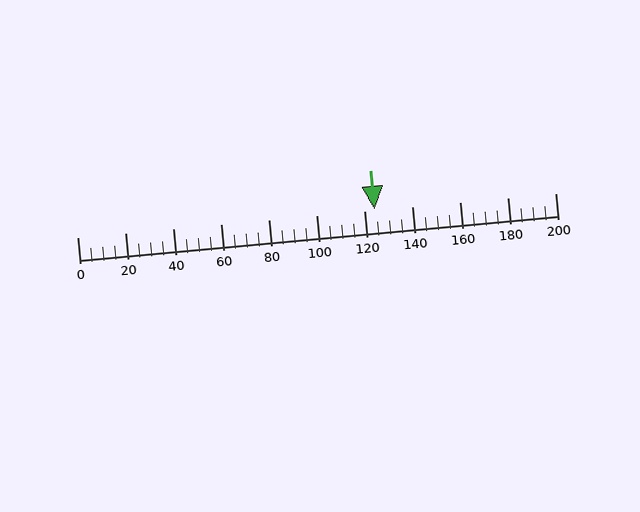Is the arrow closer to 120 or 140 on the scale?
The arrow is closer to 120.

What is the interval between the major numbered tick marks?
The major tick marks are spaced 20 units apart.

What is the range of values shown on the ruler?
The ruler shows values from 0 to 200.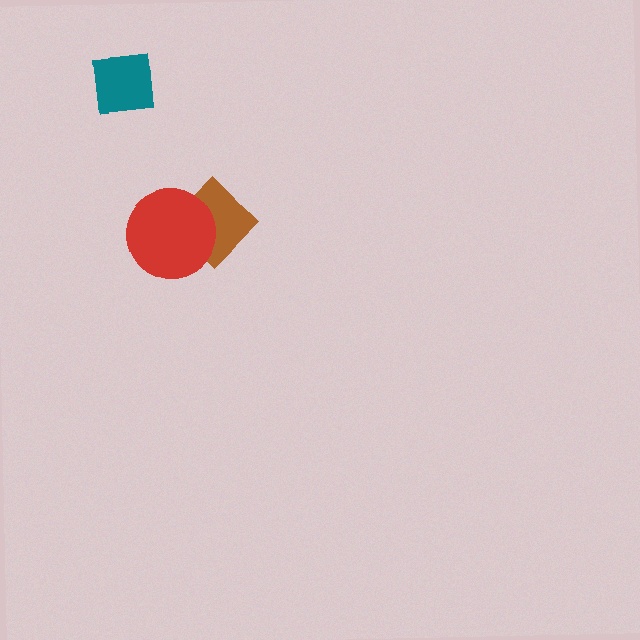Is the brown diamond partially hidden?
Yes, it is partially covered by another shape.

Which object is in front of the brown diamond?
The red circle is in front of the brown diamond.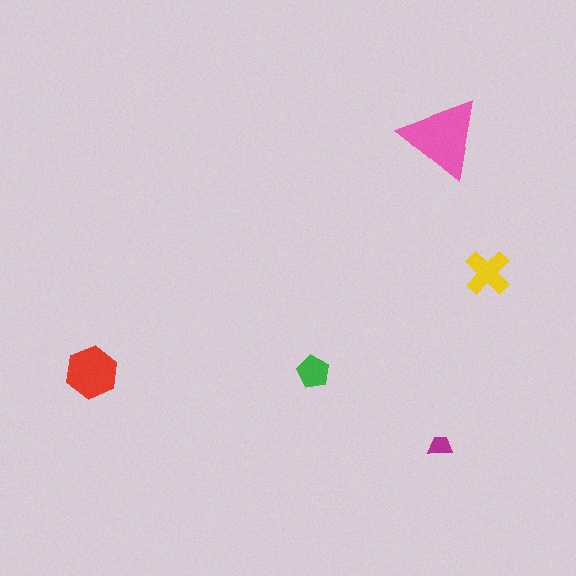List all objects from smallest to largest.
The magenta trapezoid, the green pentagon, the yellow cross, the red hexagon, the pink triangle.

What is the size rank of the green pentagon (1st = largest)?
4th.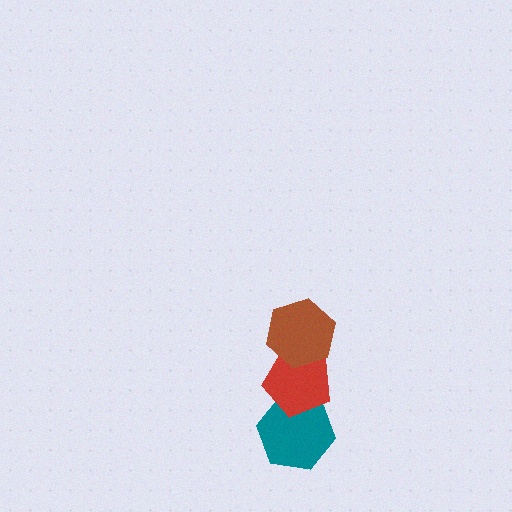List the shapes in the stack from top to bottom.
From top to bottom: the brown hexagon, the red pentagon, the teal hexagon.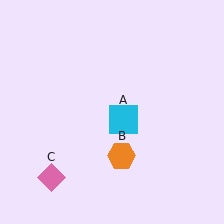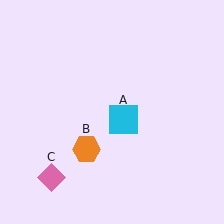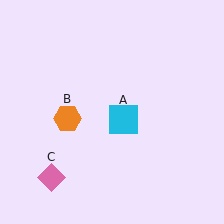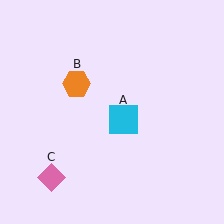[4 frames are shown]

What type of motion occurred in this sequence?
The orange hexagon (object B) rotated clockwise around the center of the scene.